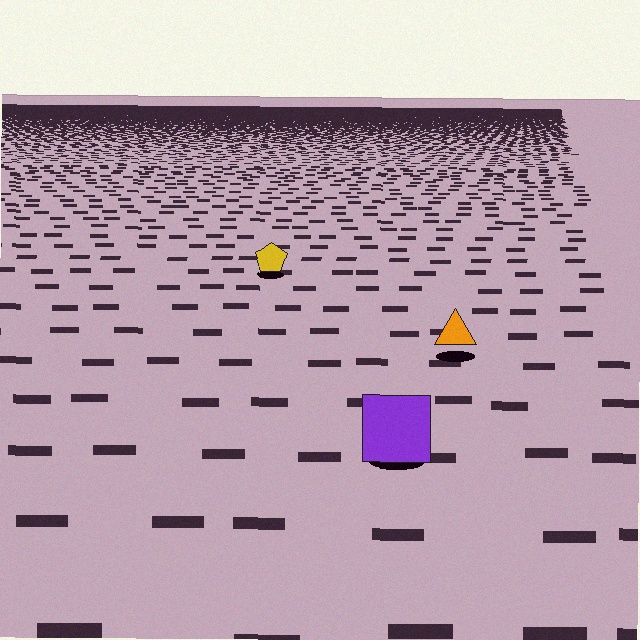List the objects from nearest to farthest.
From nearest to farthest: the purple square, the orange triangle, the yellow pentagon.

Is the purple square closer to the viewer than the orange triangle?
Yes. The purple square is closer — you can tell from the texture gradient: the ground texture is coarser near it.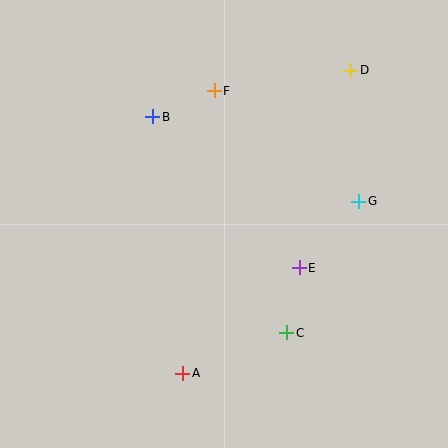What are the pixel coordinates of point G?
Point G is at (359, 201).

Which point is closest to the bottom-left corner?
Point A is closest to the bottom-left corner.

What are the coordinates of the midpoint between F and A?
The midpoint between F and A is at (199, 232).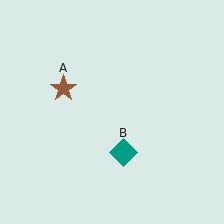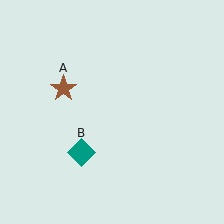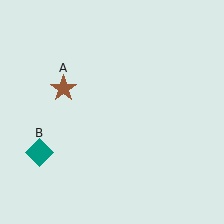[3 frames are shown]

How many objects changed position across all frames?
1 object changed position: teal diamond (object B).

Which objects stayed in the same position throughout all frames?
Brown star (object A) remained stationary.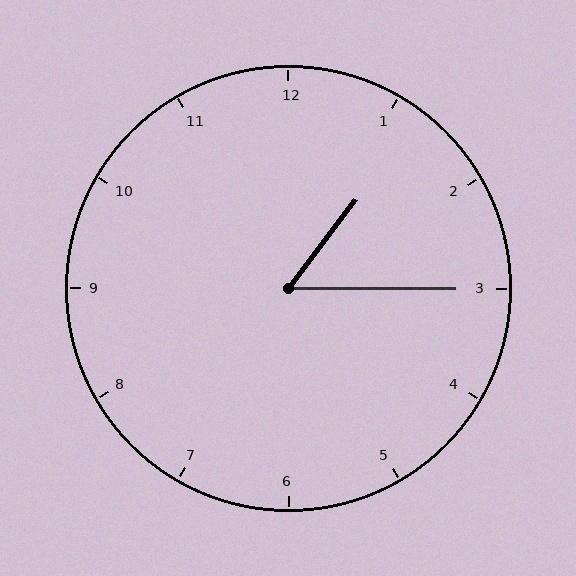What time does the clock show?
1:15.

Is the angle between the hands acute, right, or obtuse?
It is acute.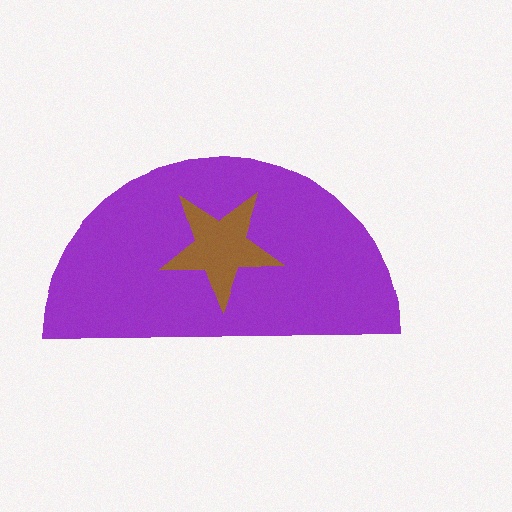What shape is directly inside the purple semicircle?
The brown star.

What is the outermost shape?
The purple semicircle.